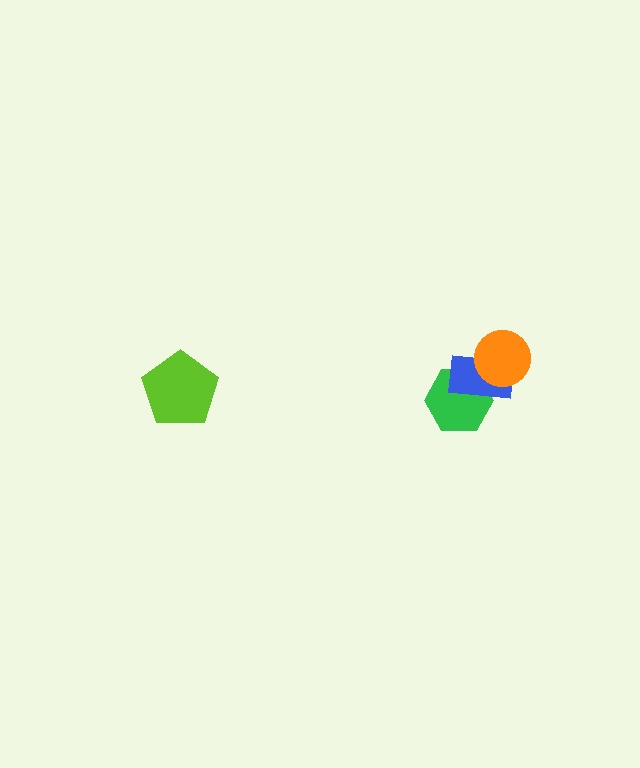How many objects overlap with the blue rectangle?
2 objects overlap with the blue rectangle.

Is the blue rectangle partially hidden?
Yes, it is partially covered by another shape.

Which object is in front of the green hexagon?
The blue rectangle is in front of the green hexagon.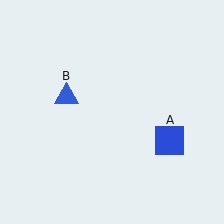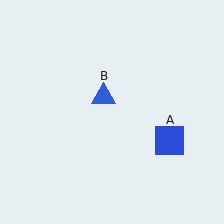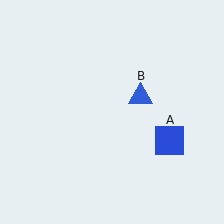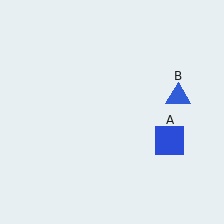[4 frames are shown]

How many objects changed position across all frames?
1 object changed position: blue triangle (object B).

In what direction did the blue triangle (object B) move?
The blue triangle (object B) moved right.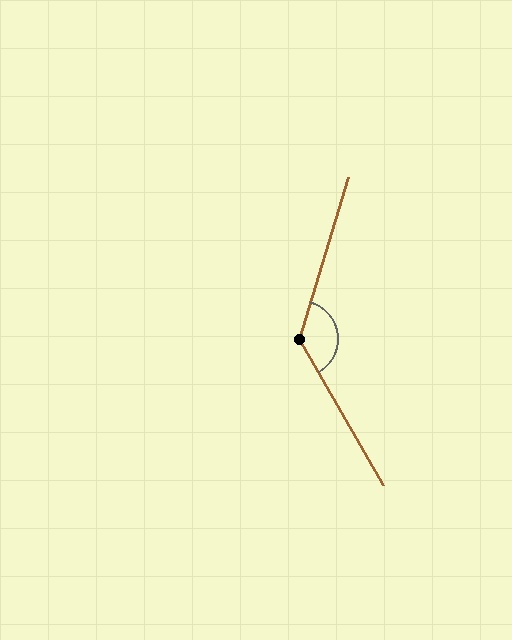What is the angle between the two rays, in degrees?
Approximately 133 degrees.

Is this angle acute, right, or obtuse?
It is obtuse.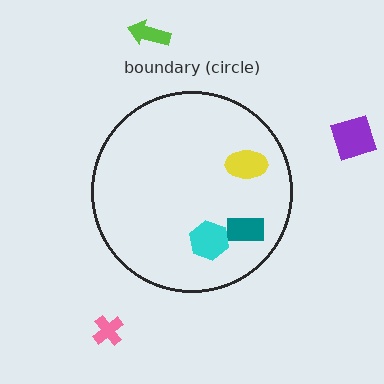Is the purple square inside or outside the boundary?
Outside.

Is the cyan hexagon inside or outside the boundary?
Inside.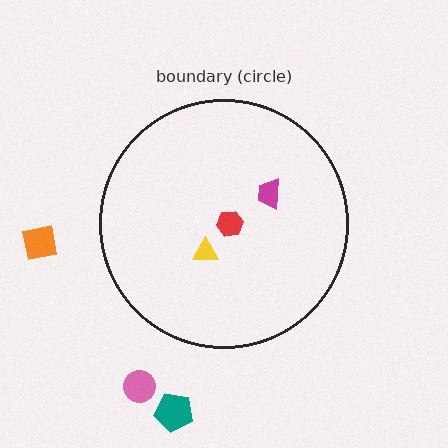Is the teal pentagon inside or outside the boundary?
Outside.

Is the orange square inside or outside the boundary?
Outside.